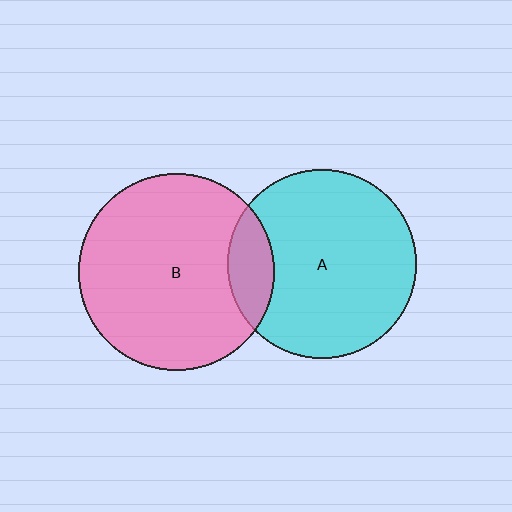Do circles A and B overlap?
Yes.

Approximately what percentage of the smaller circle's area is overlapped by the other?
Approximately 15%.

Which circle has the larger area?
Circle B (pink).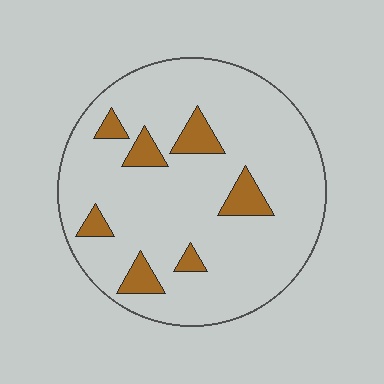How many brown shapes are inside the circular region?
7.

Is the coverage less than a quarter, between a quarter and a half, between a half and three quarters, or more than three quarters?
Less than a quarter.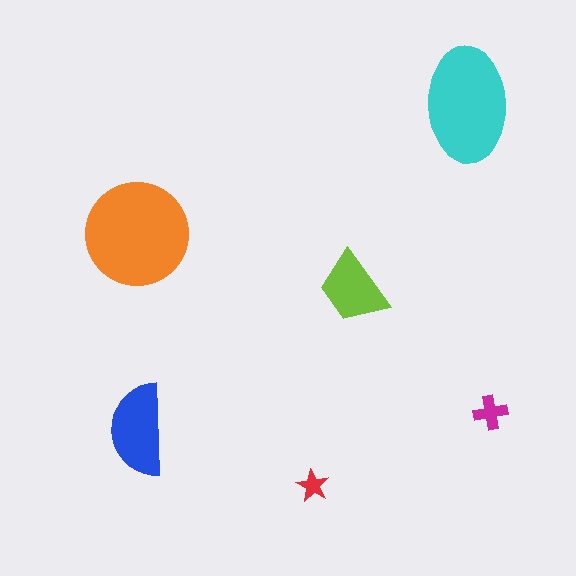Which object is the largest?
The orange circle.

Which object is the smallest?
The red star.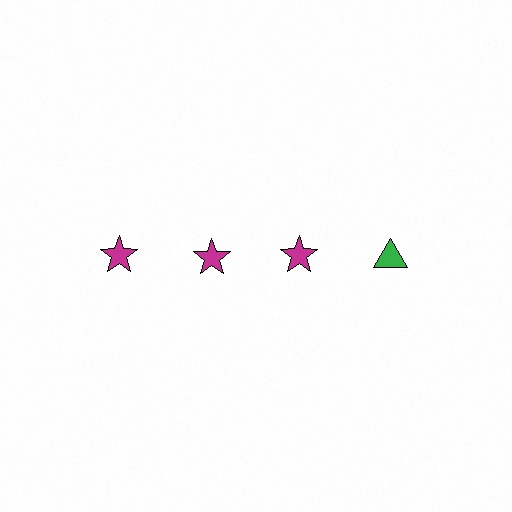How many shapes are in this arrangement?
There are 4 shapes arranged in a grid pattern.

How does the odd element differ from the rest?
It differs in both color (green instead of magenta) and shape (triangle instead of star).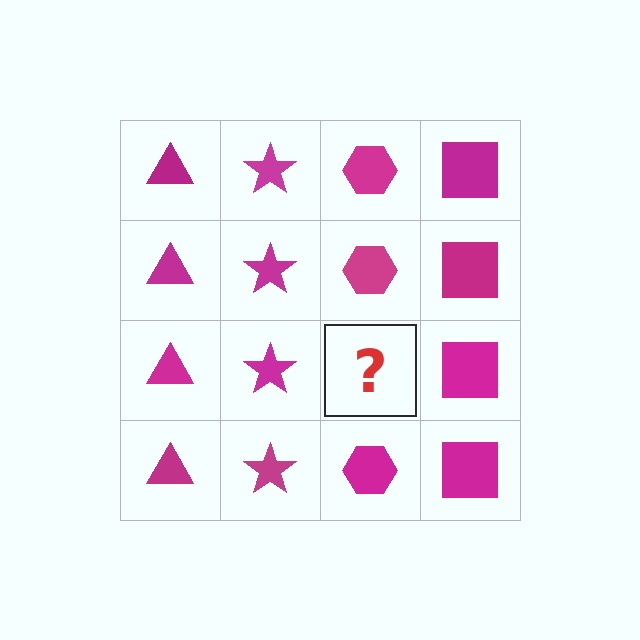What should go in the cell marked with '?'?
The missing cell should contain a magenta hexagon.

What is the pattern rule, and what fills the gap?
The rule is that each column has a consistent shape. The gap should be filled with a magenta hexagon.